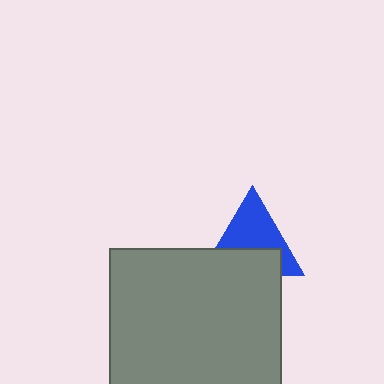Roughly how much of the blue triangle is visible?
About half of it is visible (roughly 57%).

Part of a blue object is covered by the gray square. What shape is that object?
It is a triangle.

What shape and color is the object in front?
The object in front is a gray square.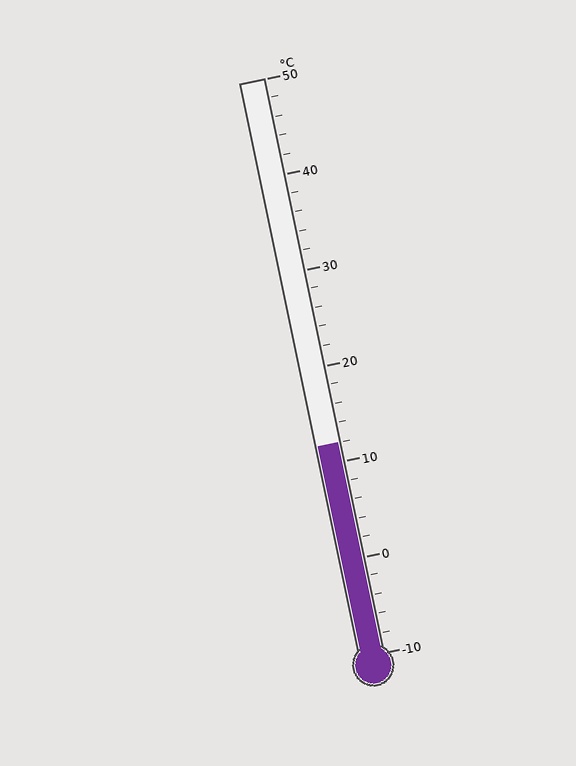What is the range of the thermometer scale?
The thermometer scale ranges from -10°C to 50°C.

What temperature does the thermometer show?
The thermometer shows approximately 12°C.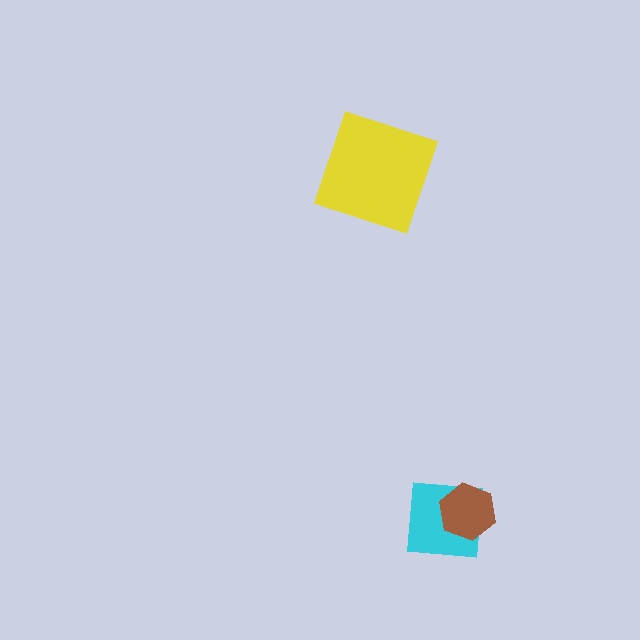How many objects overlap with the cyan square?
1 object overlaps with the cyan square.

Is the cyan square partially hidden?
Yes, it is partially covered by another shape.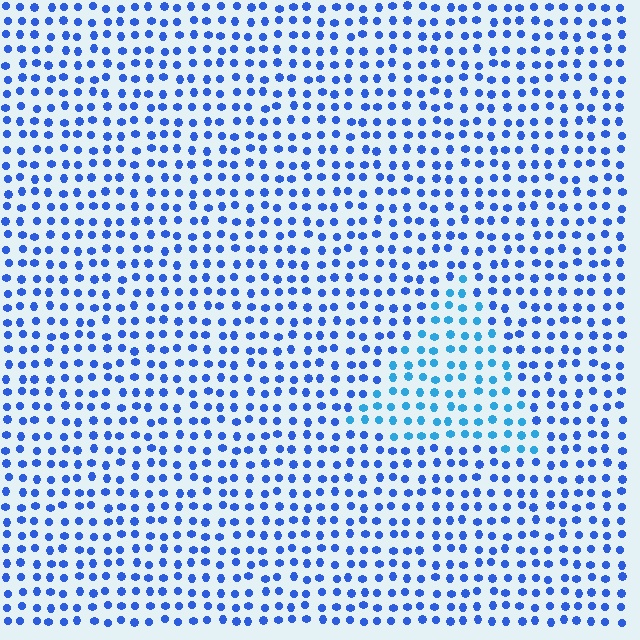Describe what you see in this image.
The image is filled with small blue elements in a uniform arrangement. A triangle-shaped region is visible where the elements are tinted to a slightly different hue, forming a subtle color boundary.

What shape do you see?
I see a triangle.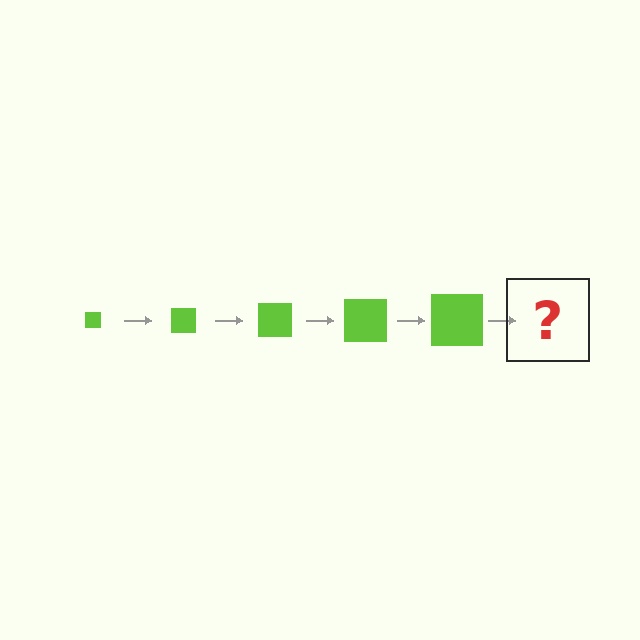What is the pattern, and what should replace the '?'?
The pattern is that the square gets progressively larger each step. The '?' should be a lime square, larger than the previous one.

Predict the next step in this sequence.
The next step is a lime square, larger than the previous one.